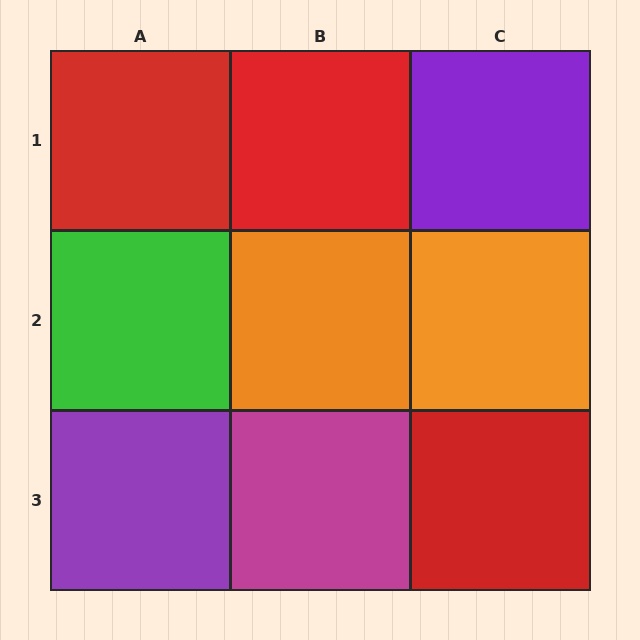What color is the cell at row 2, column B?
Orange.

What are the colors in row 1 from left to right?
Red, red, purple.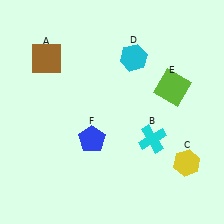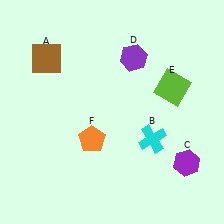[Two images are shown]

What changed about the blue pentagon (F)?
In Image 1, F is blue. In Image 2, it changed to orange.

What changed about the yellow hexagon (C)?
In Image 1, C is yellow. In Image 2, it changed to purple.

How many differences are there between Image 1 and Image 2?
There are 3 differences between the two images.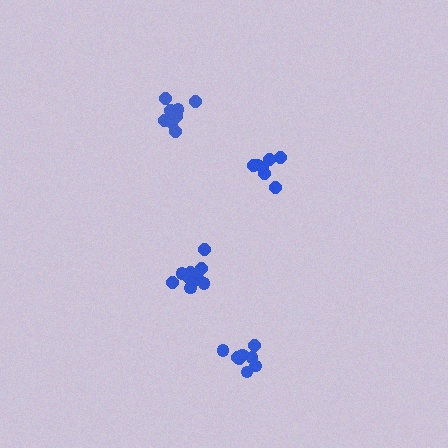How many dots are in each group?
Group 1: 8 dots, Group 2: 10 dots, Group 3: 7 dots, Group 4: 9 dots (34 total).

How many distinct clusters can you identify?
There are 4 distinct clusters.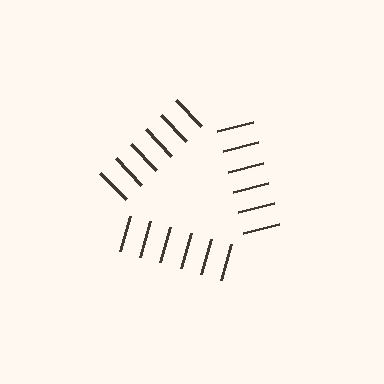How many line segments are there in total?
18 — 6 along each of the 3 edges.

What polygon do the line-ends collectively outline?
An illusory triangle — the line segments terminate on its edges but no continuous stroke is drawn.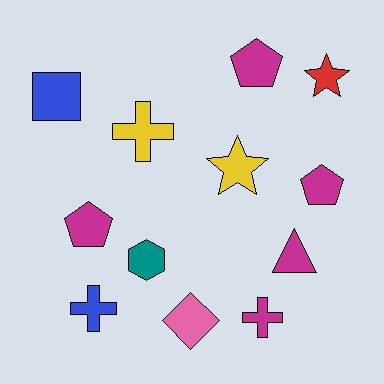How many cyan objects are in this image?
There are no cyan objects.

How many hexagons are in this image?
There is 1 hexagon.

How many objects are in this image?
There are 12 objects.